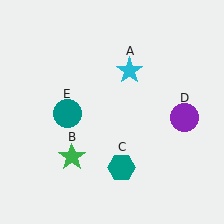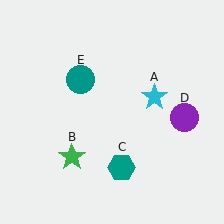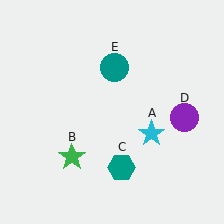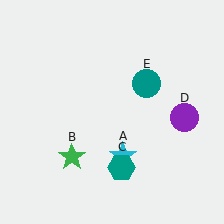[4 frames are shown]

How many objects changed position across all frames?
2 objects changed position: cyan star (object A), teal circle (object E).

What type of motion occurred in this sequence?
The cyan star (object A), teal circle (object E) rotated clockwise around the center of the scene.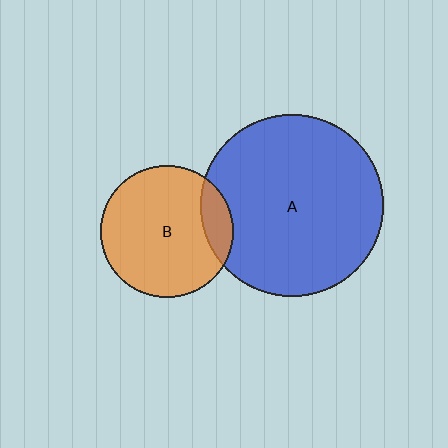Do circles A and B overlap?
Yes.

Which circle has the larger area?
Circle A (blue).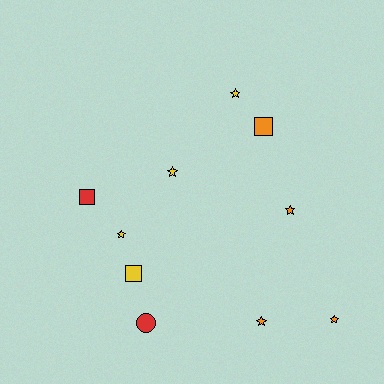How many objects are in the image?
There are 10 objects.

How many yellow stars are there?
There are 3 yellow stars.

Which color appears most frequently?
Yellow, with 4 objects.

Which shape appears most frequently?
Star, with 6 objects.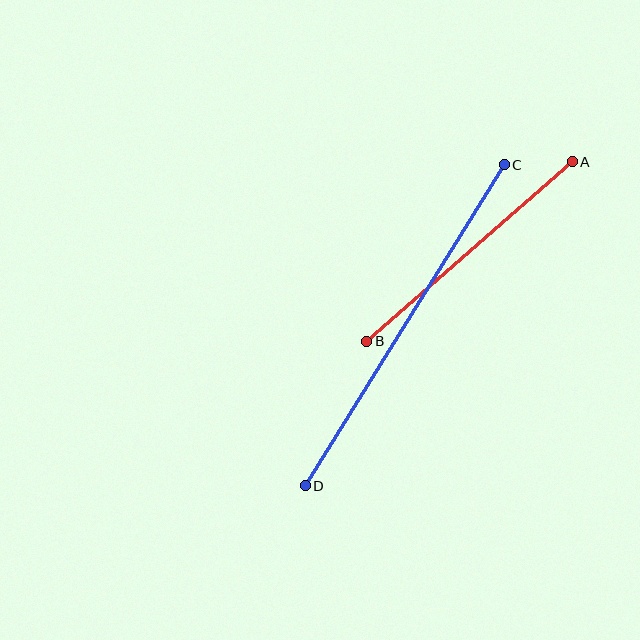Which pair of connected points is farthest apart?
Points C and D are farthest apart.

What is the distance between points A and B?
The distance is approximately 273 pixels.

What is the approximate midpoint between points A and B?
The midpoint is at approximately (470, 252) pixels.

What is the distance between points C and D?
The distance is approximately 378 pixels.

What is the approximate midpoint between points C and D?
The midpoint is at approximately (405, 325) pixels.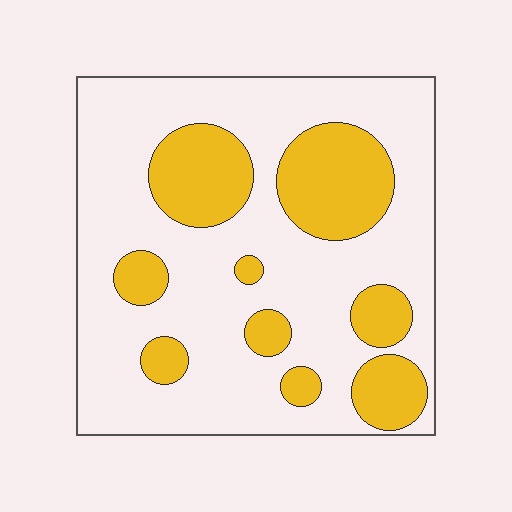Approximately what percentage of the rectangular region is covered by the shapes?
Approximately 30%.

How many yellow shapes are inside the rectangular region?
9.